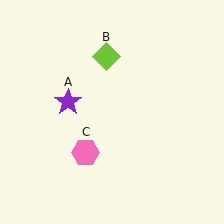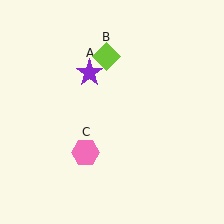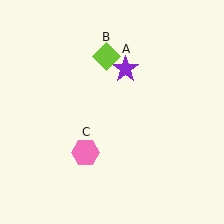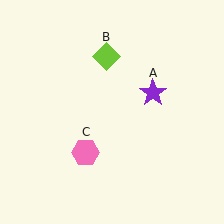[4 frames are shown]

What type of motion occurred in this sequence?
The purple star (object A) rotated clockwise around the center of the scene.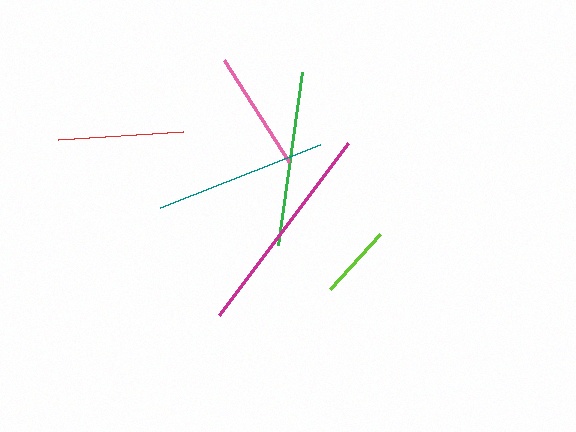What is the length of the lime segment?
The lime segment is approximately 74 pixels long.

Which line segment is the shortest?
The lime line is the shortest at approximately 74 pixels.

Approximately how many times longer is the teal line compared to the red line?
The teal line is approximately 1.4 times the length of the red line.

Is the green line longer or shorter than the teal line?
The green line is longer than the teal line.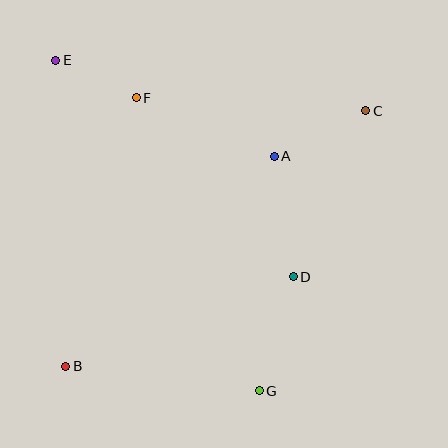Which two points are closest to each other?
Points E and F are closest to each other.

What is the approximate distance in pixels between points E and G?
The distance between E and G is approximately 388 pixels.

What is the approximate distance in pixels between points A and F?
The distance between A and F is approximately 150 pixels.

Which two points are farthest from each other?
Points B and C are farthest from each other.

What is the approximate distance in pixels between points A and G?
The distance between A and G is approximately 235 pixels.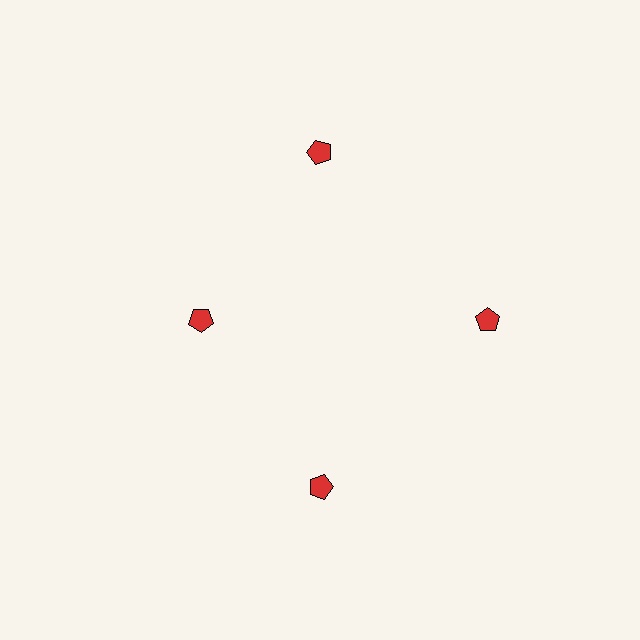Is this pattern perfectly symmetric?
No. The 4 red pentagons are arranged in a ring, but one element near the 9 o'clock position is pulled inward toward the center, breaking the 4-fold rotational symmetry.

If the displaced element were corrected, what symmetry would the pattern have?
It would have 4-fold rotational symmetry — the pattern would map onto itself every 90 degrees.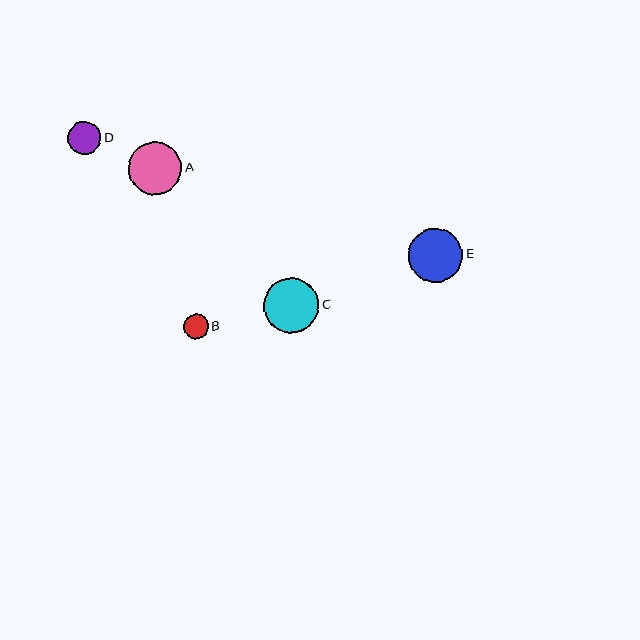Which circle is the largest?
Circle C is the largest with a size of approximately 55 pixels.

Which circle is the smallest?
Circle B is the smallest with a size of approximately 25 pixels.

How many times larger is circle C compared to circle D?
Circle C is approximately 1.6 times the size of circle D.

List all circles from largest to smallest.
From largest to smallest: C, E, A, D, B.